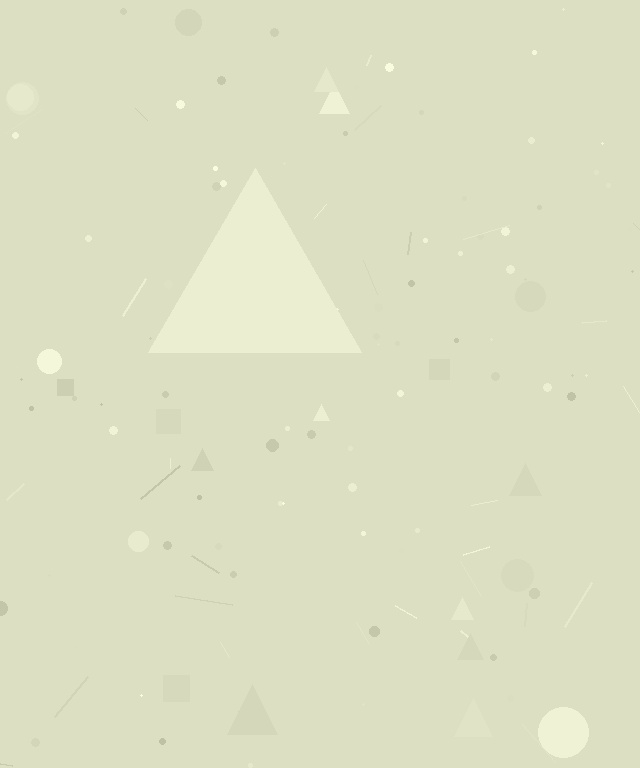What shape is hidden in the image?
A triangle is hidden in the image.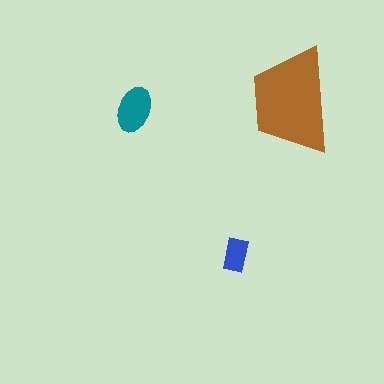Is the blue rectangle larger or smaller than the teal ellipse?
Smaller.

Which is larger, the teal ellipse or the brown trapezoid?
The brown trapezoid.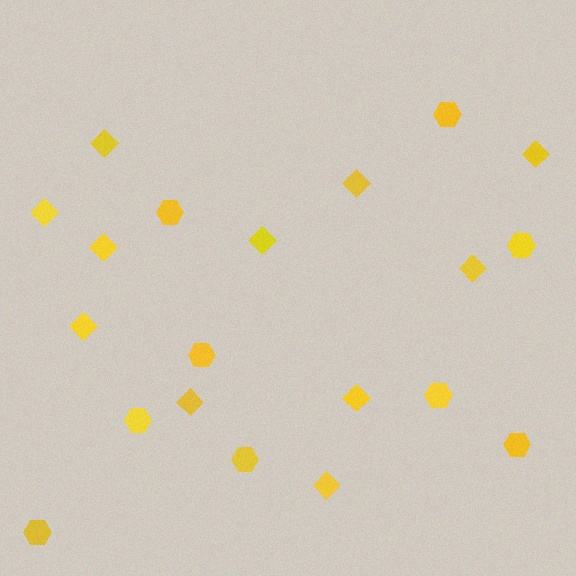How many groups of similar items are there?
There are 2 groups: one group of diamonds (11) and one group of hexagons (9).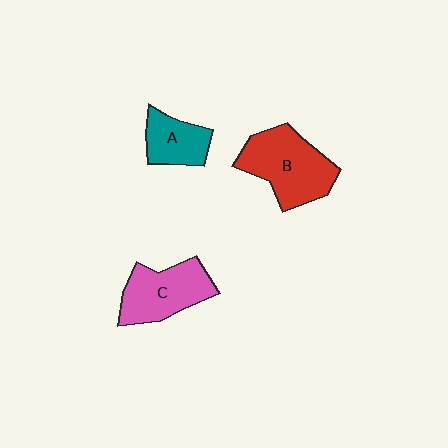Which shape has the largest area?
Shape B (red).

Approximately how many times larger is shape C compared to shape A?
Approximately 1.5 times.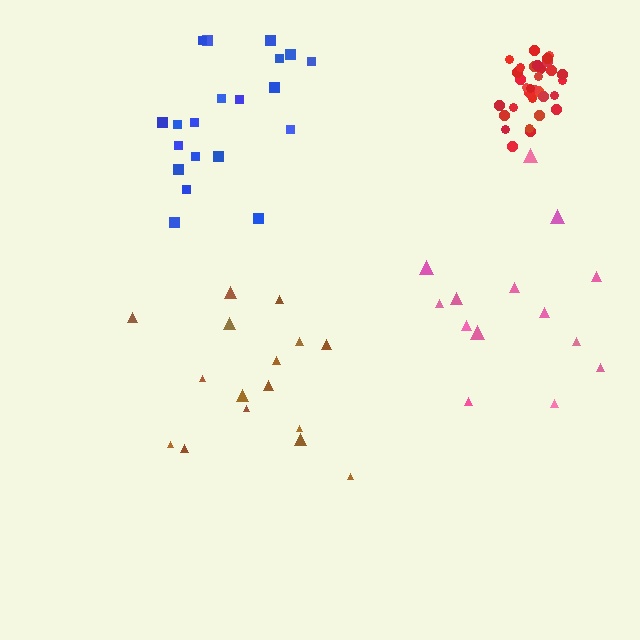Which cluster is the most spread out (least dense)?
Pink.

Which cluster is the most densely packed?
Red.